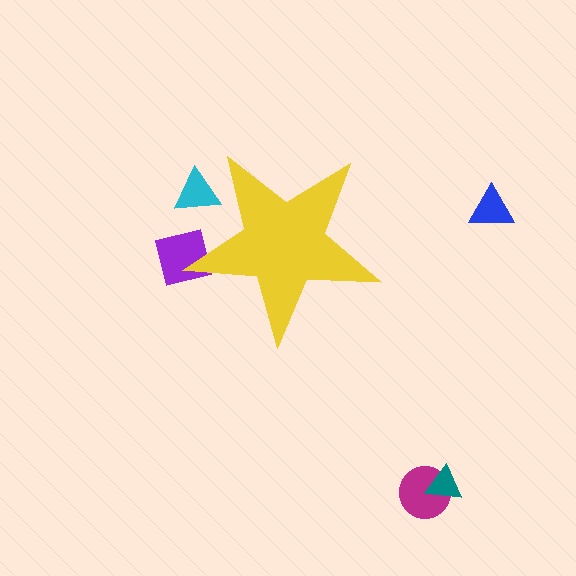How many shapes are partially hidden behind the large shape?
2 shapes are partially hidden.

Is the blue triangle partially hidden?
No, the blue triangle is fully visible.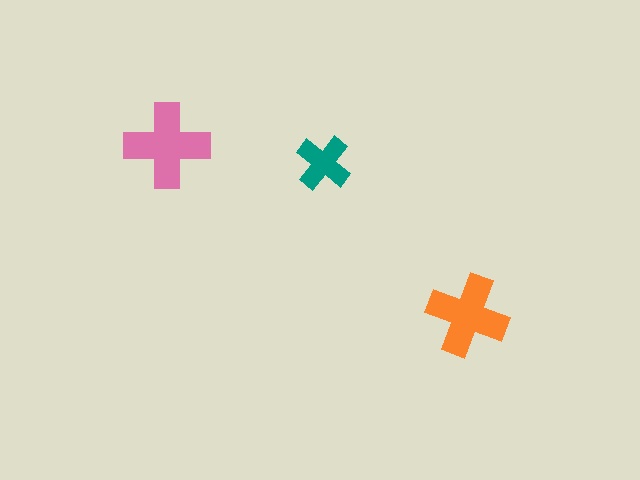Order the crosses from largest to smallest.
the pink one, the orange one, the teal one.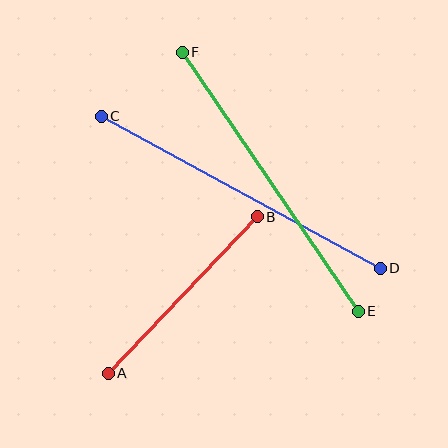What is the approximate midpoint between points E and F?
The midpoint is at approximately (270, 182) pixels.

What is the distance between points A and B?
The distance is approximately 216 pixels.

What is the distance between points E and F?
The distance is approximately 313 pixels.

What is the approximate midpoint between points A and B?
The midpoint is at approximately (183, 295) pixels.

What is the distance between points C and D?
The distance is approximately 318 pixels.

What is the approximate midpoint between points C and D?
The midpoint is at approximately (241, 192) pixels.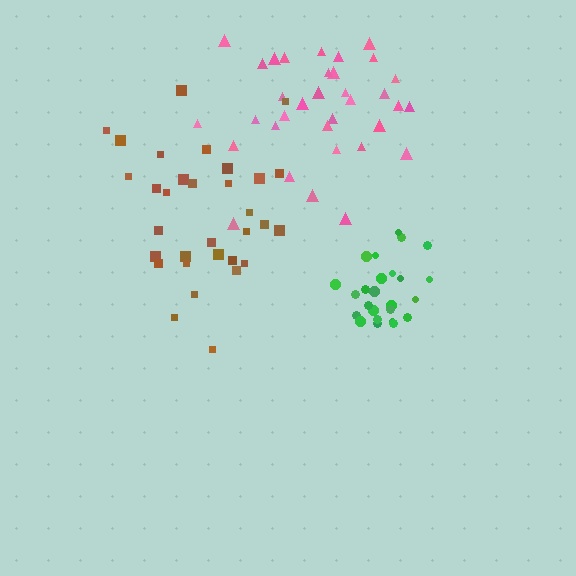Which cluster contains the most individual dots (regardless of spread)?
Pink (34).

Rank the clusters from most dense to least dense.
green, brown, pink.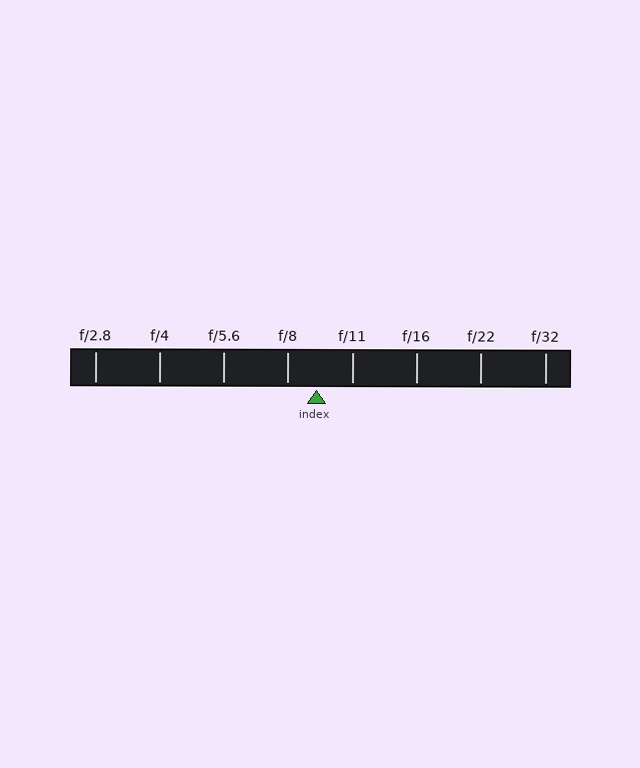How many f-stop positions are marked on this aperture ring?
There are 8 f-stop positions marked.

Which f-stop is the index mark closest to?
The index mark is closest to f/8.